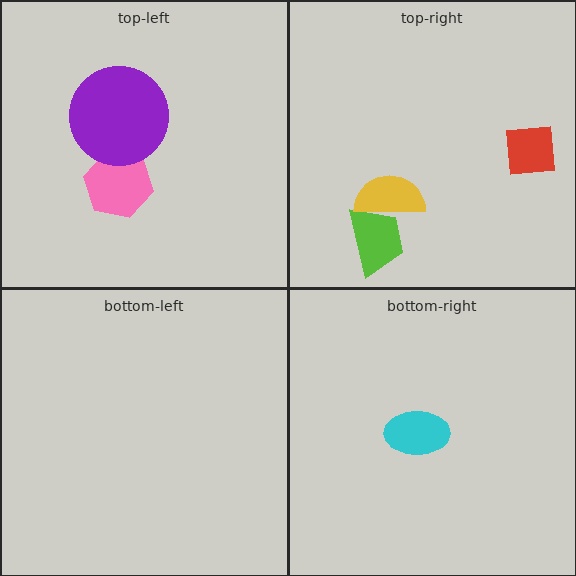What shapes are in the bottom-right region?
The cyan ellipse.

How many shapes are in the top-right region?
3.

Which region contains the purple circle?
The top-left region.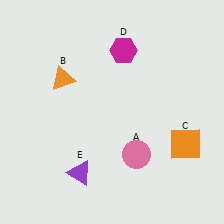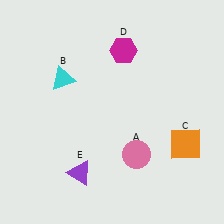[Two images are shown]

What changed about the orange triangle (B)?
In Image 1, B is orange. In Image 2, it changed to cyan.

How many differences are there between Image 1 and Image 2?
There is 1 difference between the two images.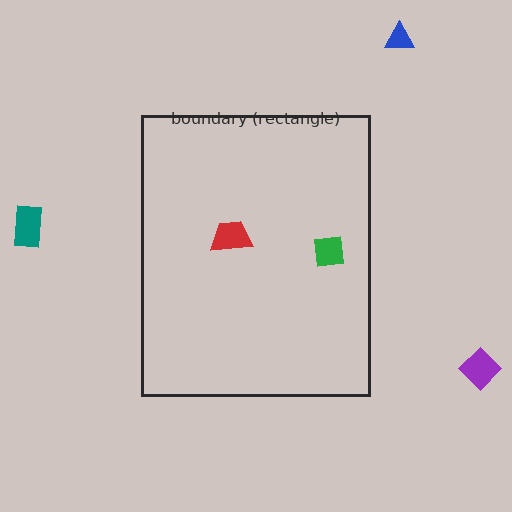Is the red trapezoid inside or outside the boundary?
Inside.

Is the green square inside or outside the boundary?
Inside.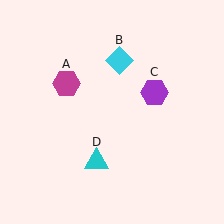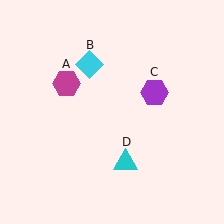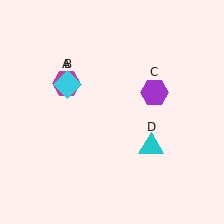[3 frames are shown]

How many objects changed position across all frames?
2 objects changed position: cyan diamond (object B), cyan triangle (object D).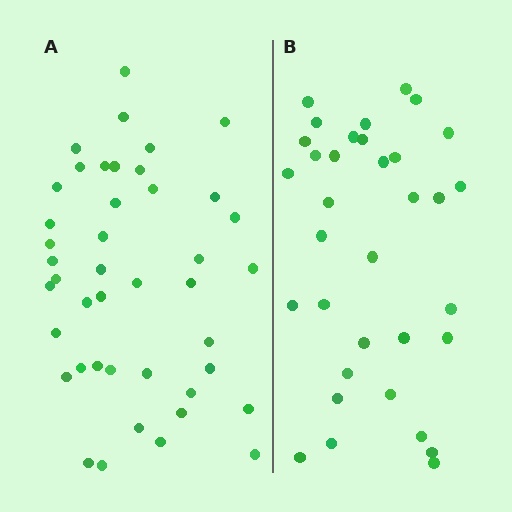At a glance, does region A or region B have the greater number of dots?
Region A (the left region) has more dots.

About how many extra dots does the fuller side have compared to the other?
Region A has roughly 8 or so more dots than region B.